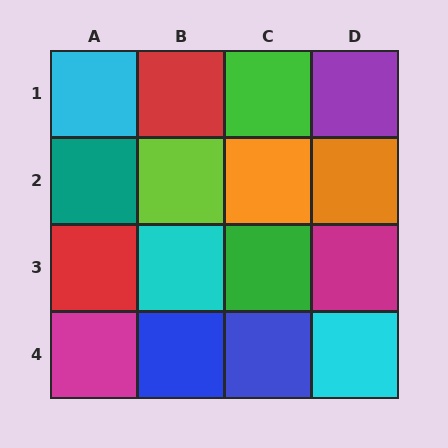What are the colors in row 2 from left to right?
Teal, lime, orange, orange.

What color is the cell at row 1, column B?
Red.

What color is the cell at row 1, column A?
Cyan.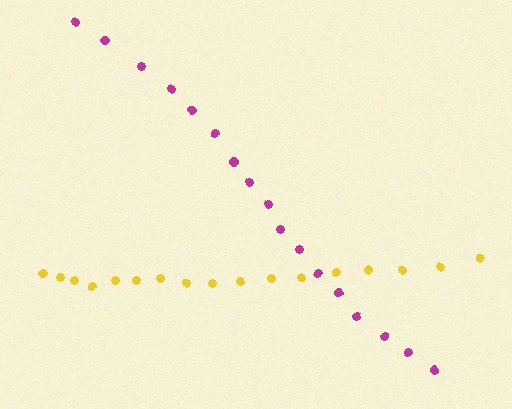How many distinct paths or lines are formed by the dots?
There are 2 distinct paths.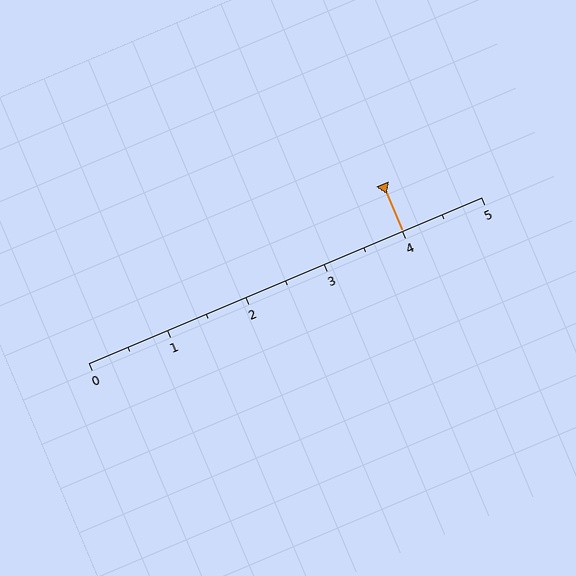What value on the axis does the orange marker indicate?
The marker indicates approximately 4.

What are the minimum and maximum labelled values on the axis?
The axis runs from 0 to 5.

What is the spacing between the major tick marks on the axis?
The major ticks are spaced 1 apart.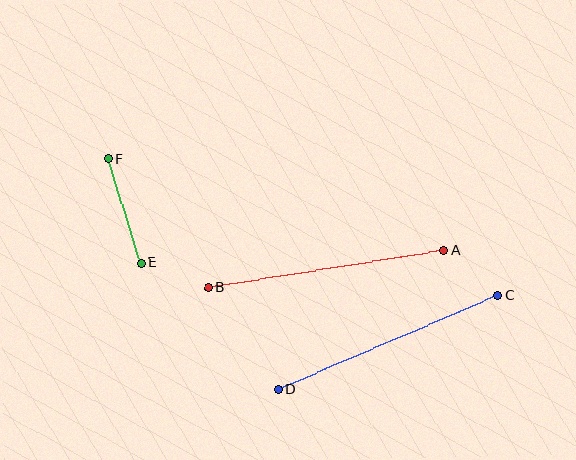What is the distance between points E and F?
The distance is approximately 109 pixels.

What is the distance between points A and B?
The distance is approximately 239 pixels.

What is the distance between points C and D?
The distance is approximately 239 pixels.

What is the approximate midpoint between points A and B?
The midpoint is at approximately (326, 269) pixels.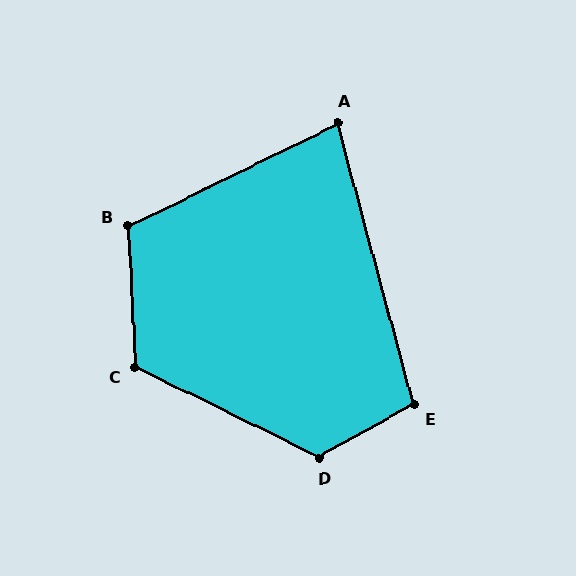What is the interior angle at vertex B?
Approximately 113 degrees (obtuse).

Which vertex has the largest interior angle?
D, at approximately 125 degrees.